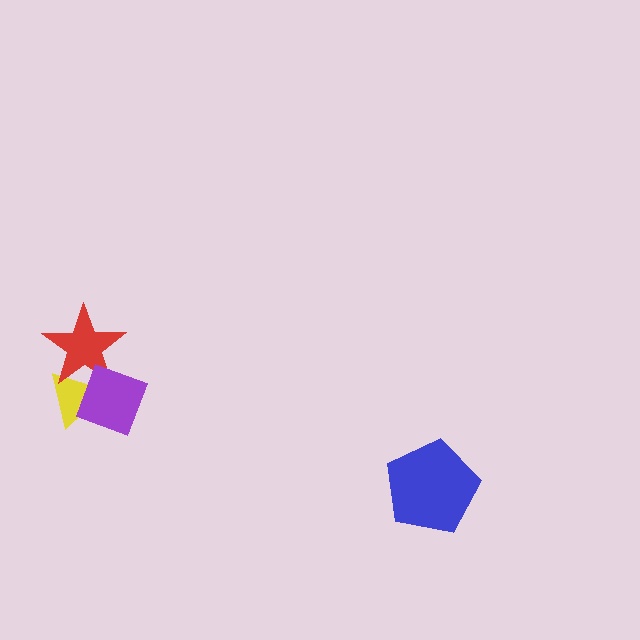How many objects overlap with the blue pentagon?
0 objects overlap with the blue pentagon.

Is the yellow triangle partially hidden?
Yes, it is partially covered by another shape.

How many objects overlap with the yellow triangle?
2 objects overlap with the yellow triangle.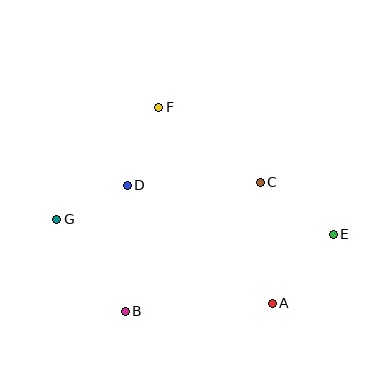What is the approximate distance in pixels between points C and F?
The distance between C and F is approximately 126 pixels.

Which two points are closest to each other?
Points D and G are closest to each other.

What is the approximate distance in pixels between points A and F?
The distance between A and F is approximately 226 pixels.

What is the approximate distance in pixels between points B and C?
The distance between B and C is approximately 187 pixels.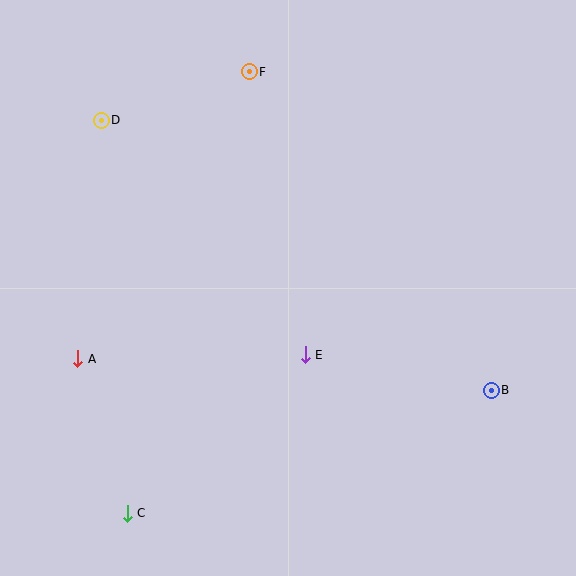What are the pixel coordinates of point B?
Point B is at (491, 390).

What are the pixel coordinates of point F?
Point F is at (249, 72).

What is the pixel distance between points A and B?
The distance between A and B is 415 pixels.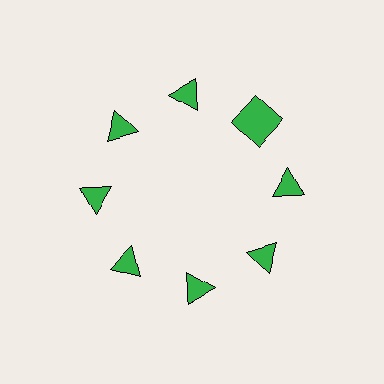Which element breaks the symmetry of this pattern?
The green square at roughly the 2 o'clock position breaks the symmetry. All other shapes are green triangles.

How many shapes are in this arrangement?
There are 8 shapes arranged in a ring pattern.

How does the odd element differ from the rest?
It has a different shape: square instead of triangle.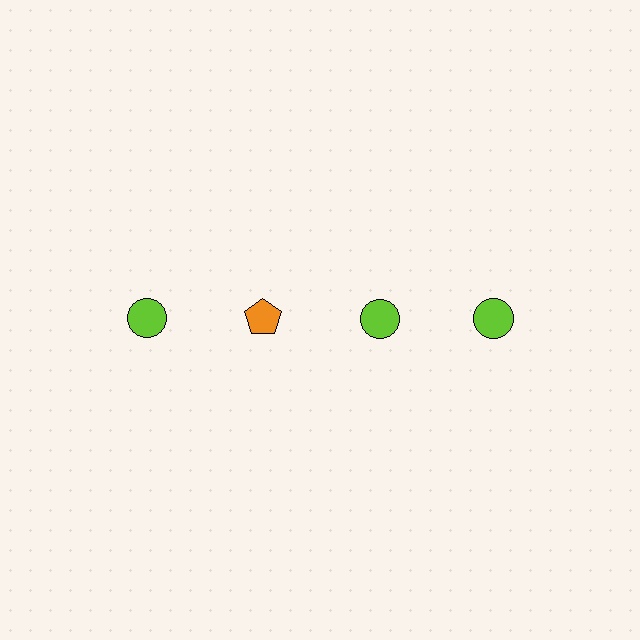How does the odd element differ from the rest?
It differs in both color (orange instead of lime) and shape (pentagon instead of circle).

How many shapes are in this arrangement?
There are 4 shapes arranged in a grid pattern.